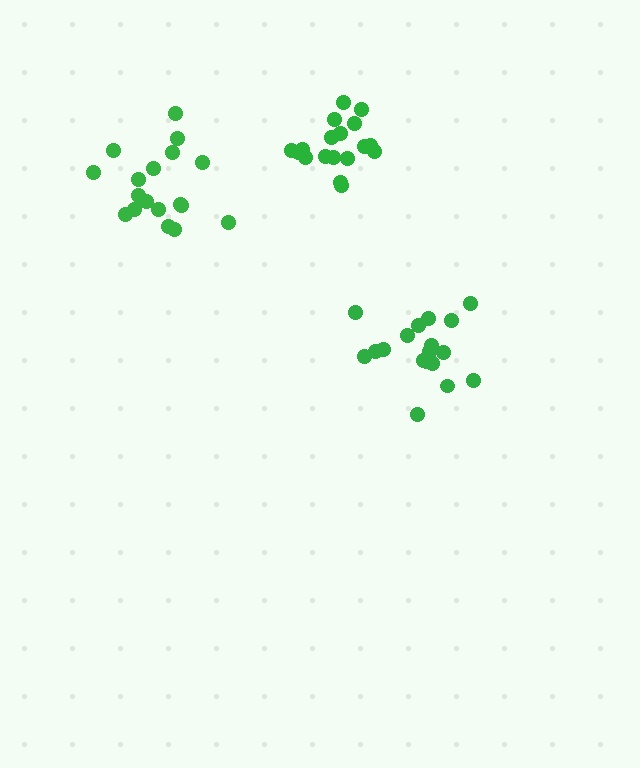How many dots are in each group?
Group 1: 19 dots, Group 2: 18 dots, Group 3: 18 dots (55 total).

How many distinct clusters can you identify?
There are 3 distinct clusters.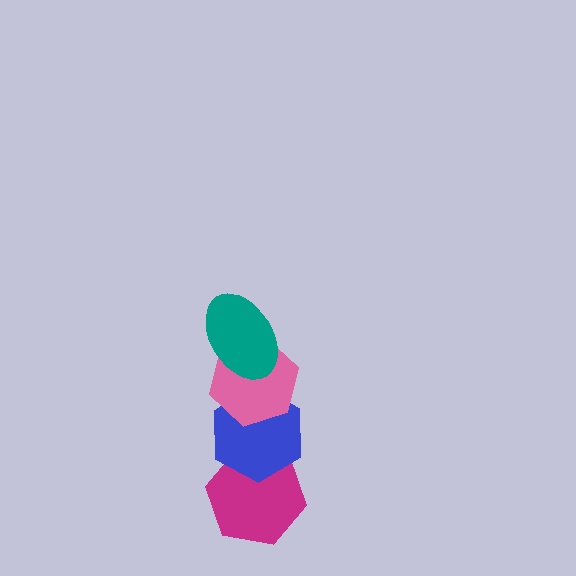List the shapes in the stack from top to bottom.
From top to bottom: the teal ellipse, the pink hexagon, the blue hexagon, the magenta hexagon.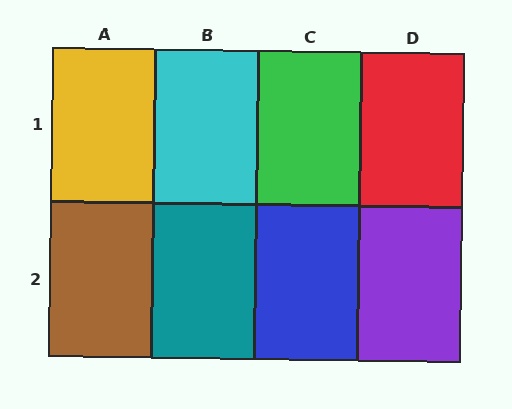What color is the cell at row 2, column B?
Teal.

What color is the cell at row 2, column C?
Blue.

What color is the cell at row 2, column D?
Purple.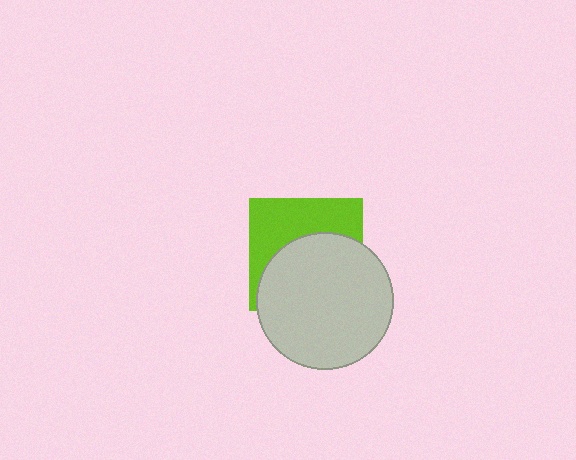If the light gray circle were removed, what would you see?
You would see the complete lime square.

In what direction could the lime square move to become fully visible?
The lime square could move up. That would shift it out from behind the light gray circle entirely.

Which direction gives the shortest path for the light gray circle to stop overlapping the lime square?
Moving down gives the shortest separation.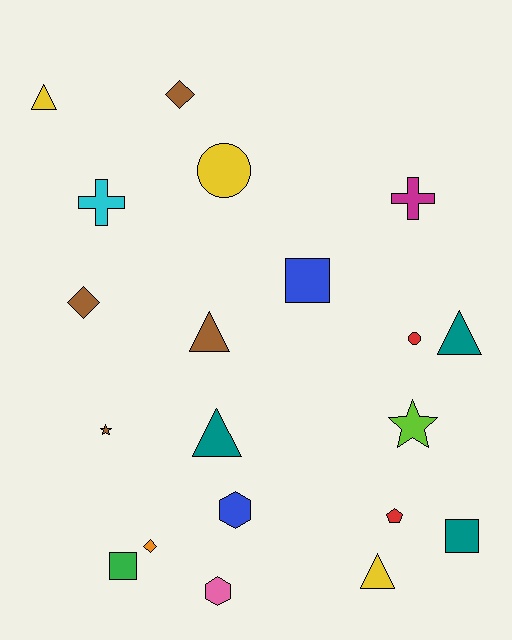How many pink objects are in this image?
There is 1 pink object.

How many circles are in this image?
There are 2 circles.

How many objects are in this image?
There are 20 objects.